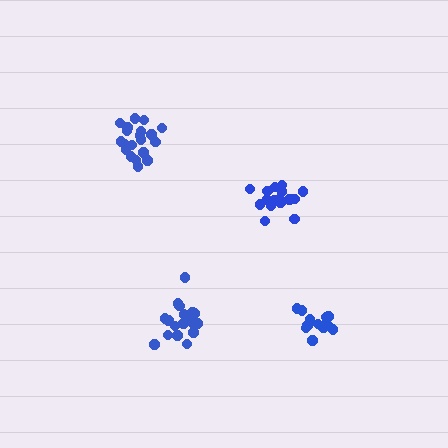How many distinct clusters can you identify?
There are 4 distinct clusters.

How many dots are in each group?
Group 1: 19 dots, Group 2: 14 dots, Group 3: 17 dots, Group 4: 20 dots (70 total).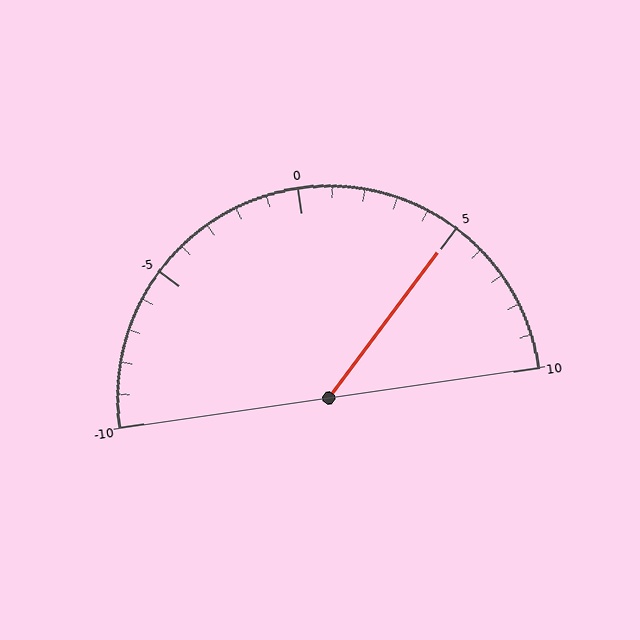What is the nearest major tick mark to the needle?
The nearest major tick mark is 5.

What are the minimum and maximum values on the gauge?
The gauge ranges from -10 to 10.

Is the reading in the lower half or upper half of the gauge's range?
The reading is in the upper half of the range (-10 to 10).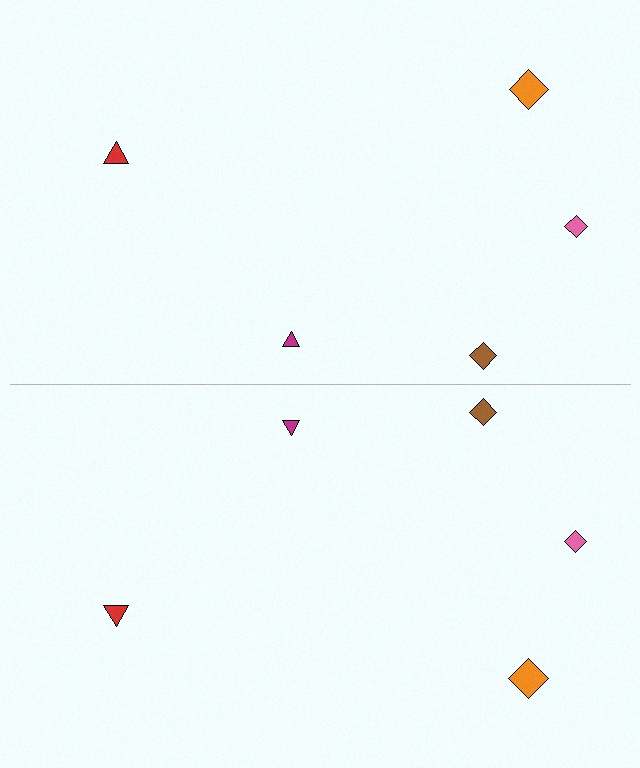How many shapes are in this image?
There are 10 shapes in this image.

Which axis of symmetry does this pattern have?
The pattern has a horizontal axis of symmetry running through the center of the image.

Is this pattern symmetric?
Yes, this pattern has bilateral (reflection) symmetry.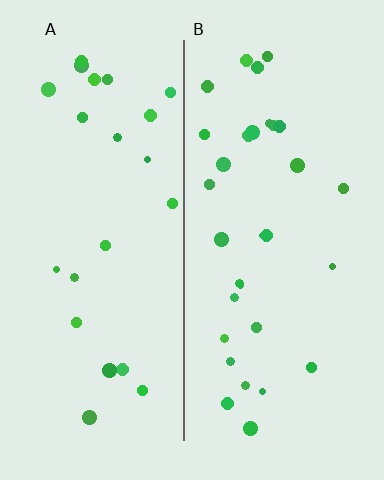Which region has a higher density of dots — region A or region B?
B (the right).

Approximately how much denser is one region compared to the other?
Approximately 1.4× — region B over region A.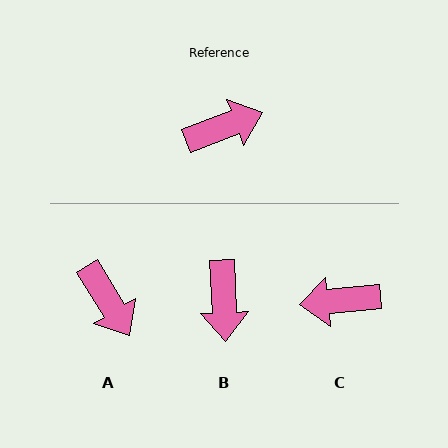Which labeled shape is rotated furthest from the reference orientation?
C, about 166 degrees away.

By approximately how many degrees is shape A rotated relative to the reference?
Approximately 79 degrees clockwise.